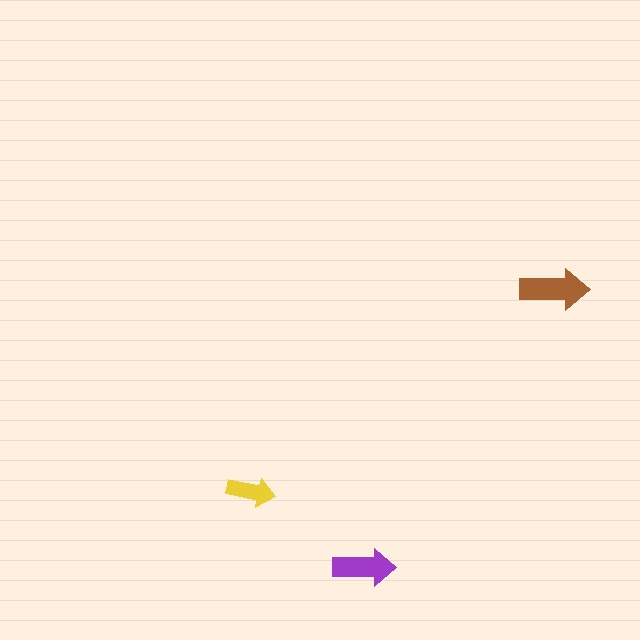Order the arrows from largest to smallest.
the brown one, the purple one, the yellow one.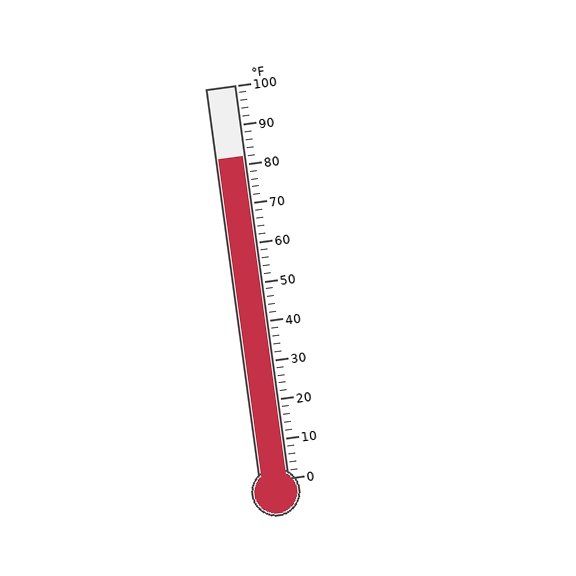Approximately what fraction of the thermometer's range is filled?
The thermometer is filled to approximately 80% of its range.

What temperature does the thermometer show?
The thermometer shows approximately 82°F.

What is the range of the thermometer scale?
The thermometer scale ranges from 0°F to 100°F.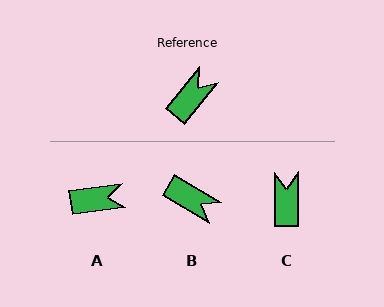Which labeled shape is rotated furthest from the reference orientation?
B, about 81 degrees away.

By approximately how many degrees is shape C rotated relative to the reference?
Approximately 40 degrees counter-clockwise.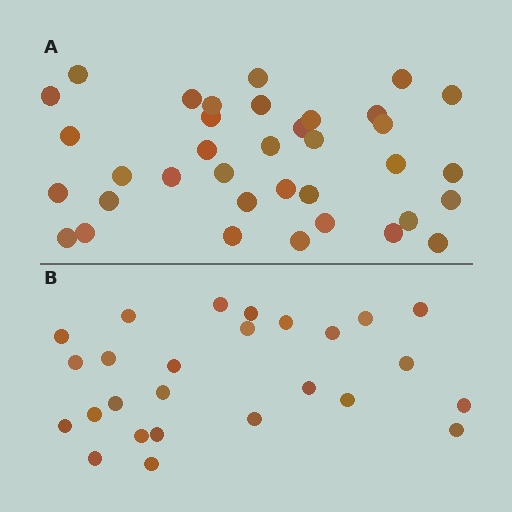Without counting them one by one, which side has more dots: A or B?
Region A (the top region) has more dots.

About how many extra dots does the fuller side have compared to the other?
Region A has roughly 10 or so more dots than region B.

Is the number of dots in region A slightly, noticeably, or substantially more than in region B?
Region A has noticeably more, but not dramatically so. The ratio is roughly 1.4 to 1.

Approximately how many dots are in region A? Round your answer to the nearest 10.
About 40 dots. (The exact count is 36, which rounds to 40.)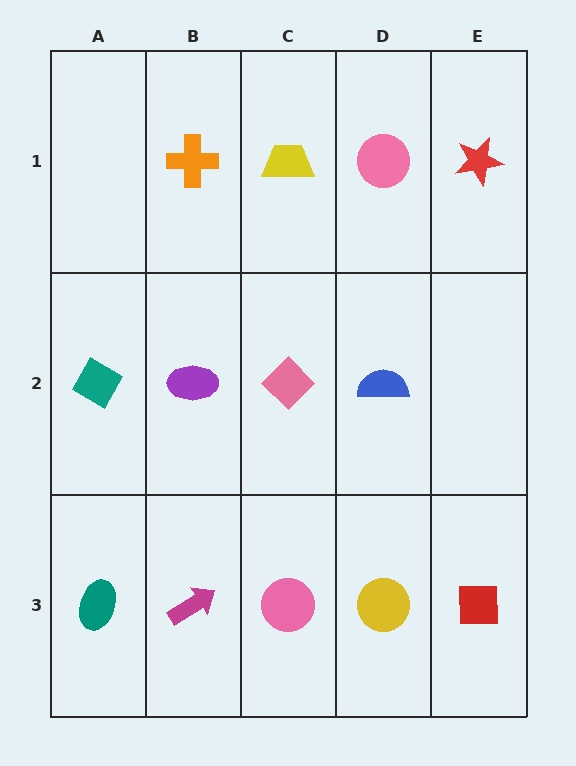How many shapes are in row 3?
5 shapes.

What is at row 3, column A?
A teal ellipse.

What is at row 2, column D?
A blue semicircle.